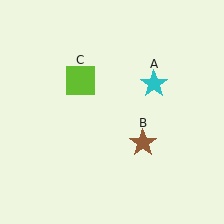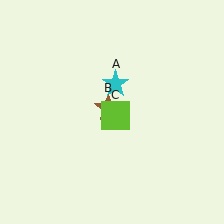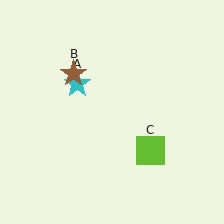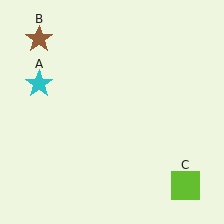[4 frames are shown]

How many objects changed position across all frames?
3 objects changed position: cyan star (object A), brown star (object B), lime square (object C).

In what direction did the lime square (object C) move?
The lime square (object C) moved down and to the right.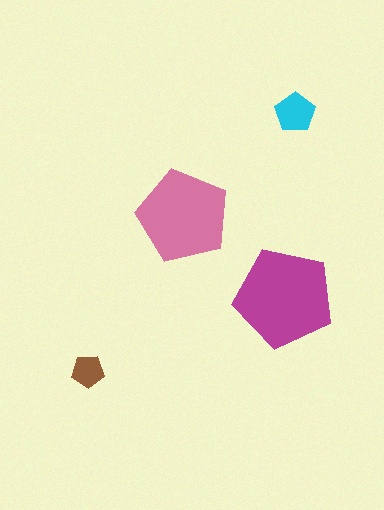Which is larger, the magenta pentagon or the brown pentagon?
The magenta one.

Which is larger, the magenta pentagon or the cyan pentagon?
The magenta one.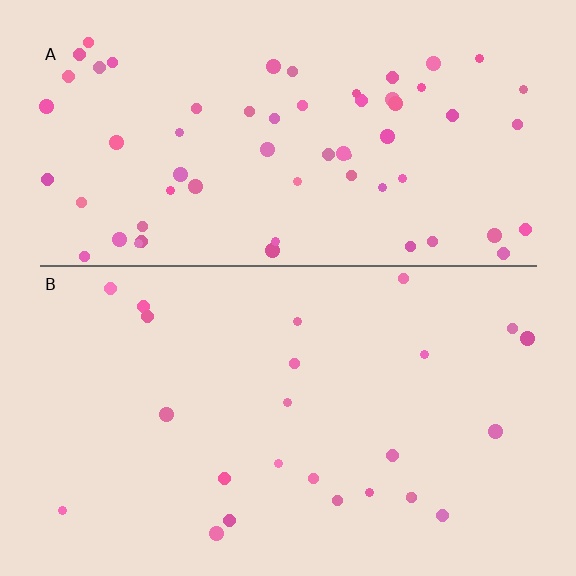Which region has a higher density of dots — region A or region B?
A (the top).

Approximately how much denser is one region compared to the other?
Approximately 2.5× — region A over region B.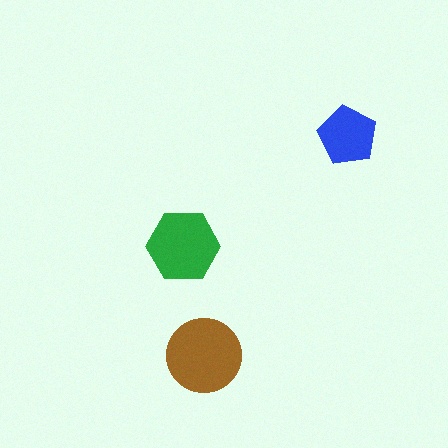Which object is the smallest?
The blue pentagon.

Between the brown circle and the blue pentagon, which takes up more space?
The brown circle.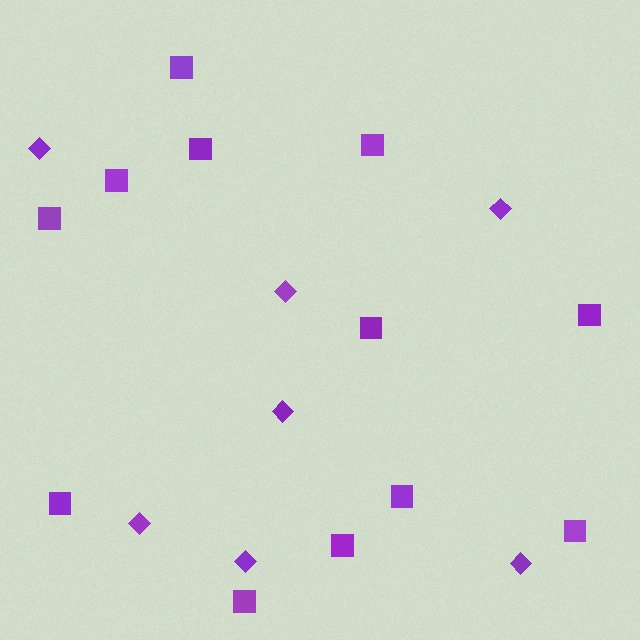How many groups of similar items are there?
There are 2 groups: one group of diamonds (7) and one group of squares (12).